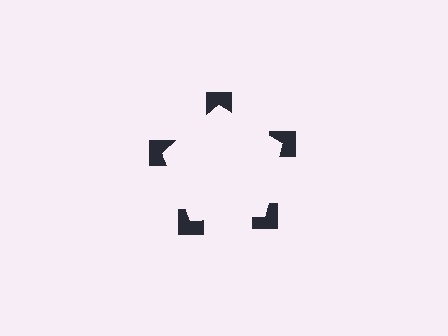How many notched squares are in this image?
There are 5 — one at each vertex of the illusory pentagon.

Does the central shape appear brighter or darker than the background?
It typically appears slightly brighter than the background, even though no actual brightness change is drawn.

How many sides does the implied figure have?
5 sides.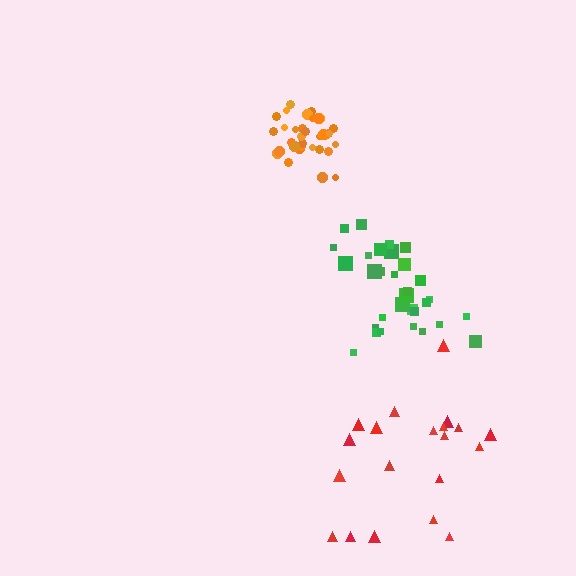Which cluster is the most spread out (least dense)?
Red.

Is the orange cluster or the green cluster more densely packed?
Orange.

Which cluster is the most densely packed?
Orange.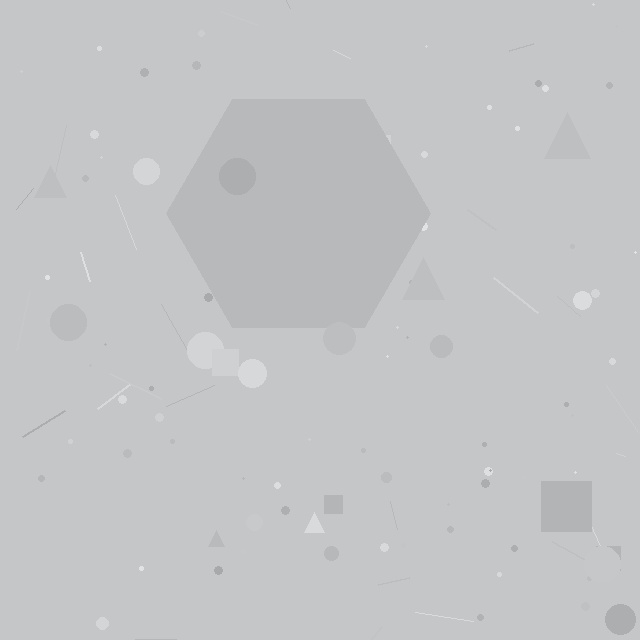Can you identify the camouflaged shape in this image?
The camouflaged shape is a hexagon.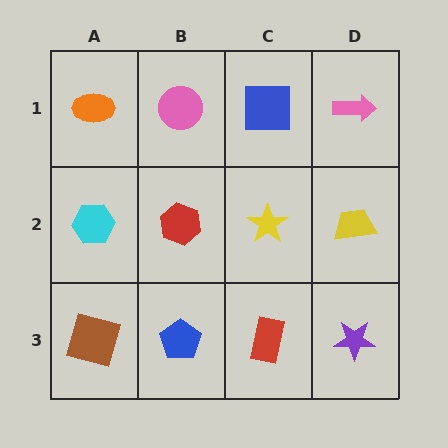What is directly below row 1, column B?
A red hexagon.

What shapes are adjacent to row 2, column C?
A blue square (row 1, column C), a red rectangle (row 3, column C), a red hexagon (row 2, column B), a yellow trapezoid (row 2, column D).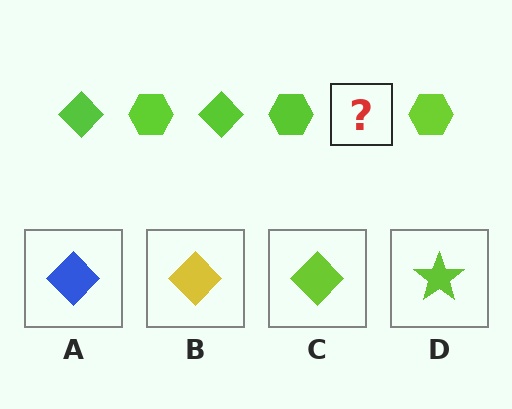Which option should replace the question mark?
Option C.